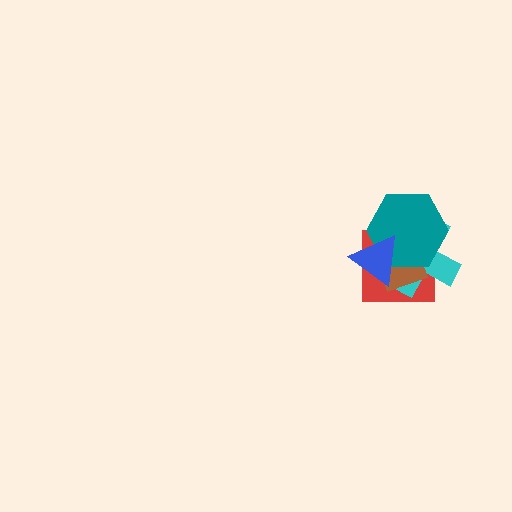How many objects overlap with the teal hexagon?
4 objects overlap with the teal hexagon.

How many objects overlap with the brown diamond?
4 objects overlap with the brown diamond.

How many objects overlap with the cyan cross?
4 objects overlap with the cyan cross.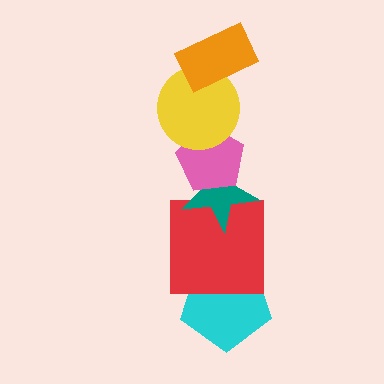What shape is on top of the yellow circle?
The orange rectangle is on top of the yellow circle.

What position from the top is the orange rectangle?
The orange rectangle is 1st from the top.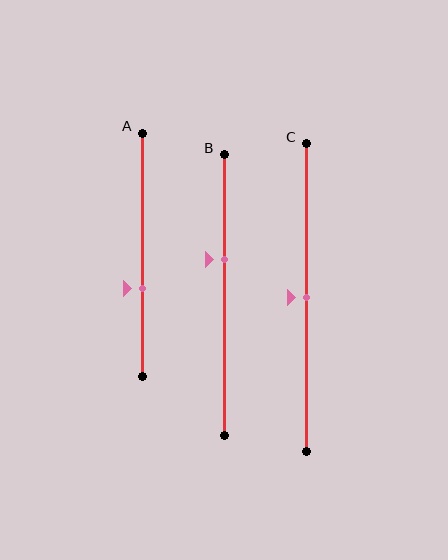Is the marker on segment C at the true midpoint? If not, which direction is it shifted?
Yes, the marker on segment C is at the true midpoint.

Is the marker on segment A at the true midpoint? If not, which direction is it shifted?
No, the marker on segment A is shifted downward by about 14% of the segment length.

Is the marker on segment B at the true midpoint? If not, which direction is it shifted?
No, the marker on segment B is shifted upward by about 13% of the segment length.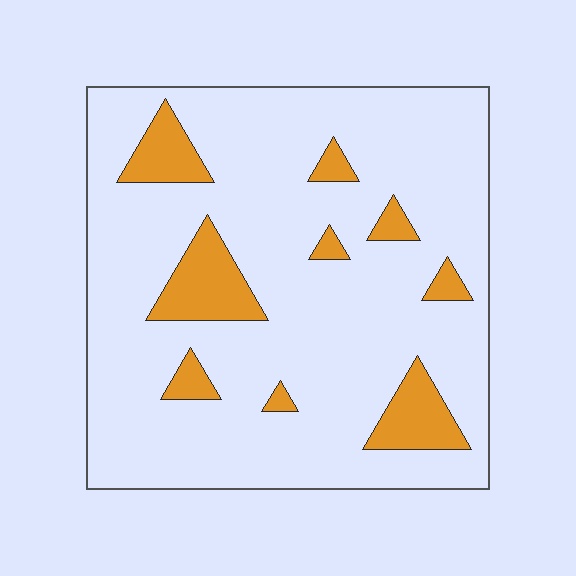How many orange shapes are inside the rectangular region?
9.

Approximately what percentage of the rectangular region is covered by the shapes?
Approximately 15%.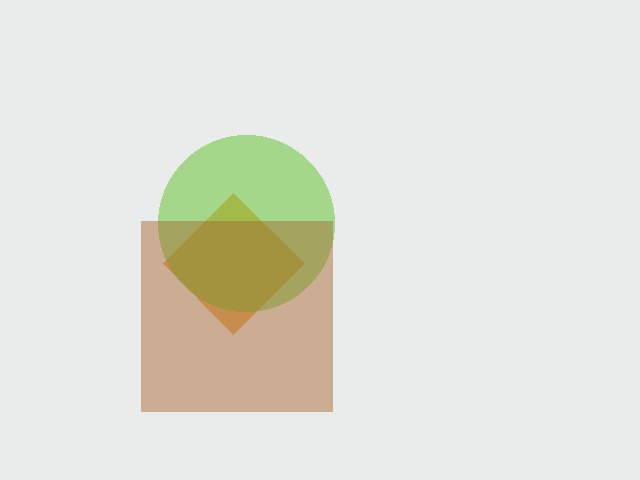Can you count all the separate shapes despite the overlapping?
Yes, there are 3 separate shapes.